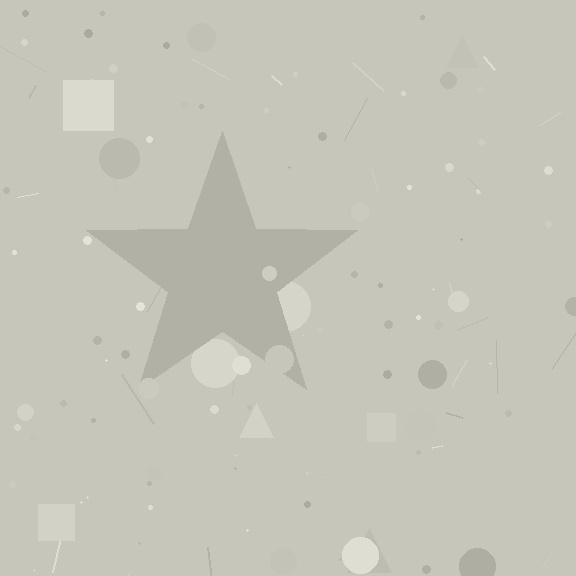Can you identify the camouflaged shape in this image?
The camouflaged shape is a star.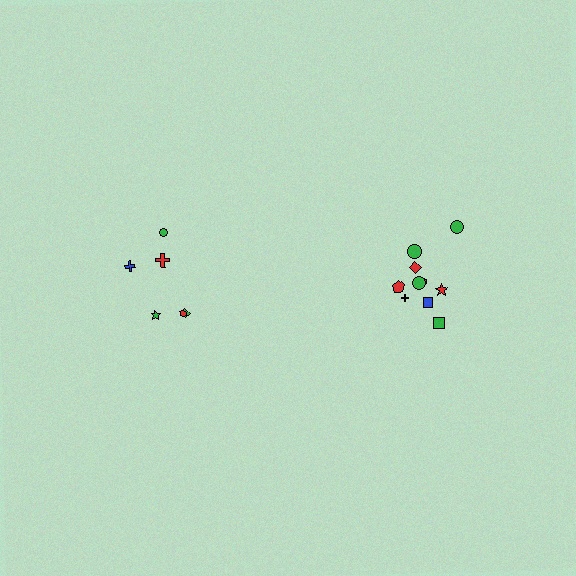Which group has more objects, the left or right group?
The right group.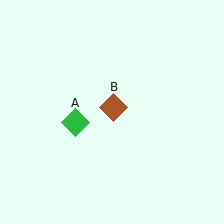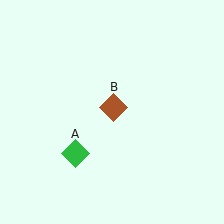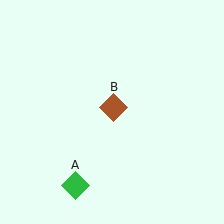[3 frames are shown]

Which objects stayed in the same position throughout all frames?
Brown diamond (object B) remained stationary.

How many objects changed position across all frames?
1 object changed position: green diamond (object A).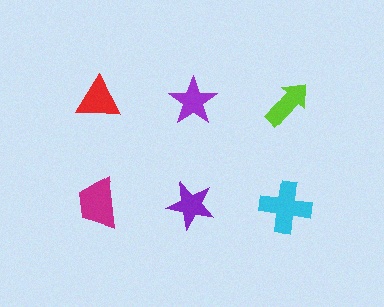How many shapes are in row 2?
3 shapes.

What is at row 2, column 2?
A purple star.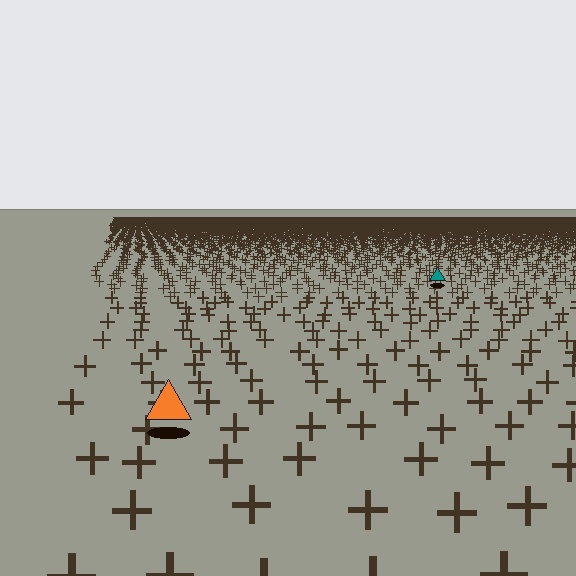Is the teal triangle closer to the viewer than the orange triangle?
No. The orange triangle is closer — you can tell from the texture gradient: the ground texture is coarser near it.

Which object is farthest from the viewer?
The teal triangle is farthest from the viewer. It appears smaller and the ground texture around it is denser.